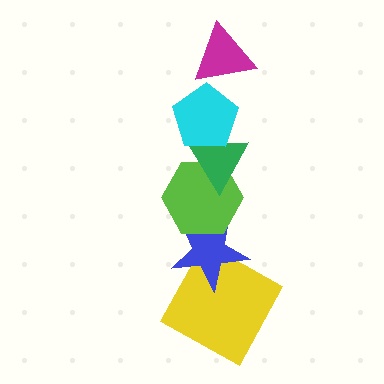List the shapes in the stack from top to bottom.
From top to bottom: the magenta triangle, the cyan pentagon, the green triangle, the lime hexagon, the blue star, the yellow square.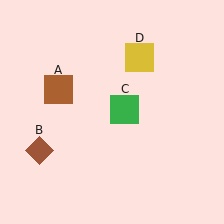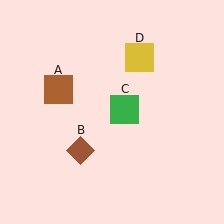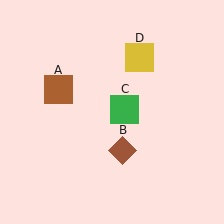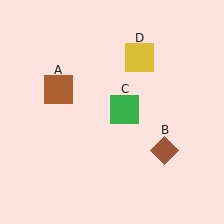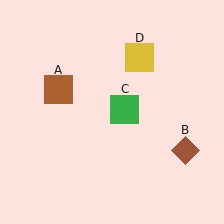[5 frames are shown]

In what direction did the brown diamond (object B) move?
The brown diamond (object B) moved right.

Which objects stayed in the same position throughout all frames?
Brown square (object A) and green square (object C) and yellow square (object D) remained stationary.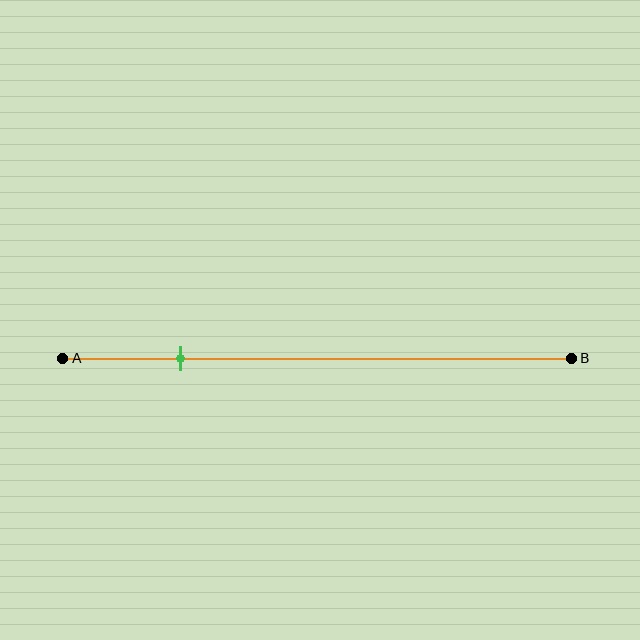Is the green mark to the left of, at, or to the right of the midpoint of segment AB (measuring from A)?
The green mark is to the left of the midpoint of segment AB.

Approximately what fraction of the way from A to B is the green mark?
The green mark is approximately 25% of the way from A to B.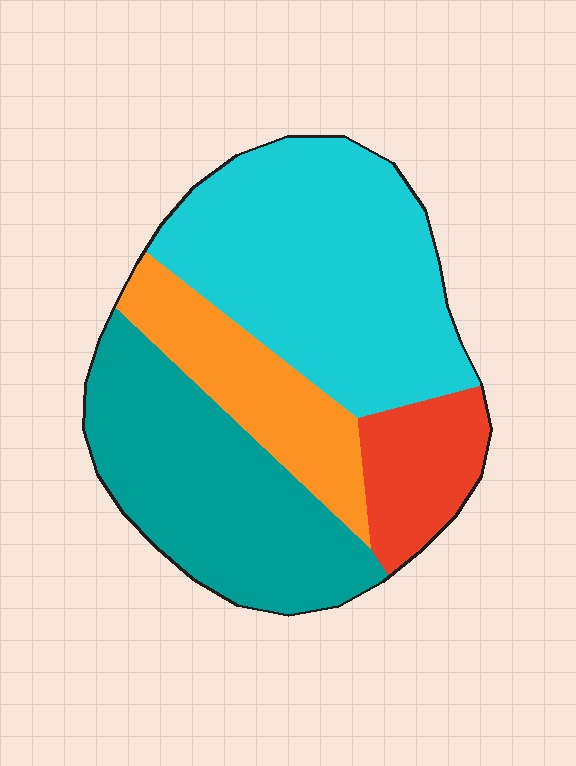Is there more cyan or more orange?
Cyan.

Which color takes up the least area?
Red, at roughly 10%.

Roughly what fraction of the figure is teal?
Teal takes up about one third (1/3) of the figure.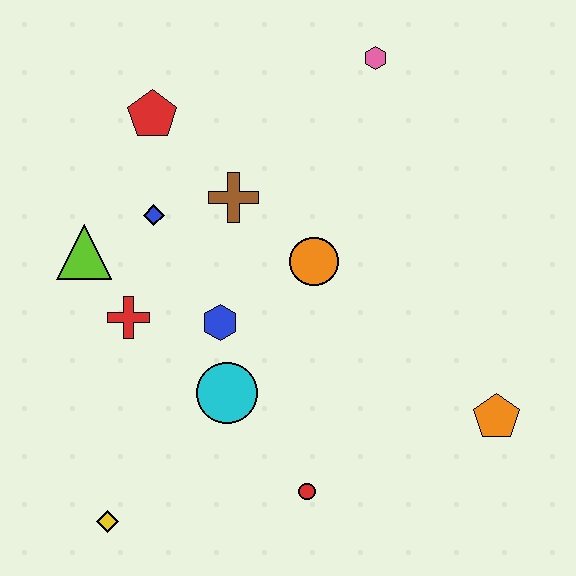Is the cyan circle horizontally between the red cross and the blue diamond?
No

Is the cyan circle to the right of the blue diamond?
Yes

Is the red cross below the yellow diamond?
No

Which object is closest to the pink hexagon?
The brown cross is closest to the pink hexagon.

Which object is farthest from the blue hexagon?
The pink hexagon is farthest from the blue hexagon.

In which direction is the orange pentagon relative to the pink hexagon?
The orange pentagon is below the pink hexagon.